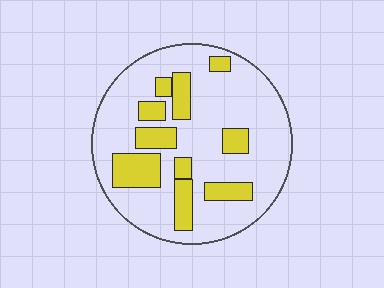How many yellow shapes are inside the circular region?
10.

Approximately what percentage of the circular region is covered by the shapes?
Approximately 25%.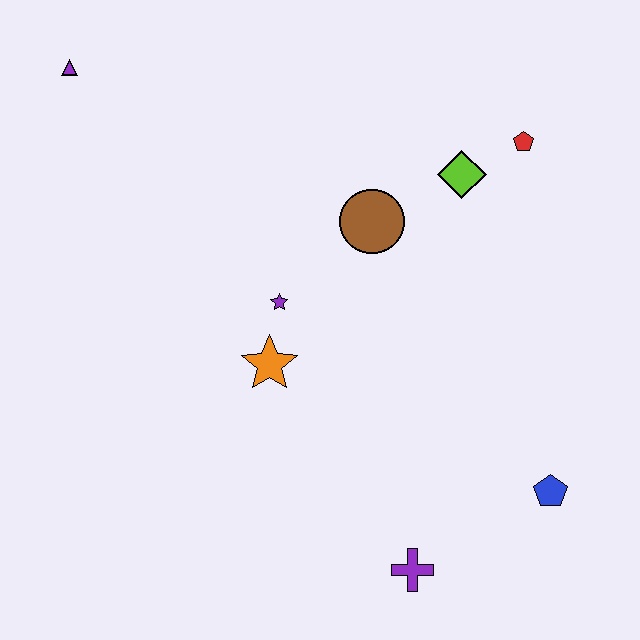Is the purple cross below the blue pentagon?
Yes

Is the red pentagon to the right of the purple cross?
Yes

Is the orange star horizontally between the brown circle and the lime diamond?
No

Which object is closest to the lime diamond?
The red pentagon is closest to the lime diamond.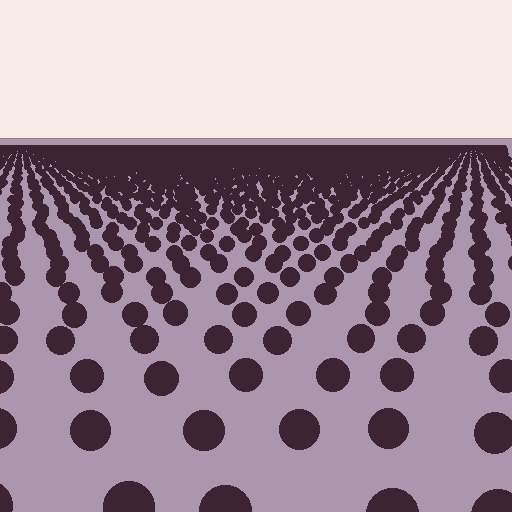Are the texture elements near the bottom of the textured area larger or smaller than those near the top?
Larger. Near the bottom, elements are closer to the viewer and appear at a bigger on-screen size.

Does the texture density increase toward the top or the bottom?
Density increases toward the top.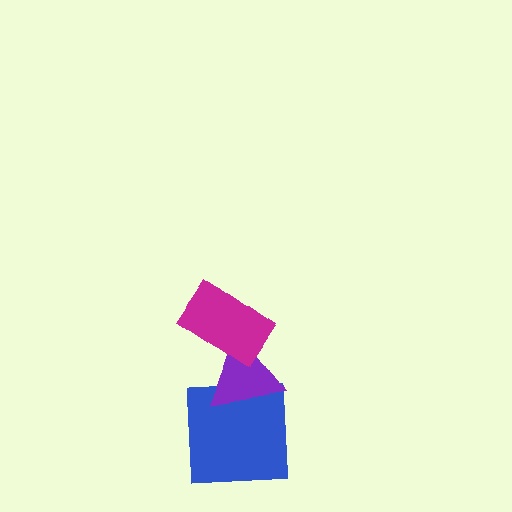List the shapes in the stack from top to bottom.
From top to bottom: the magenta rectangle, the purple triangle, the blue square.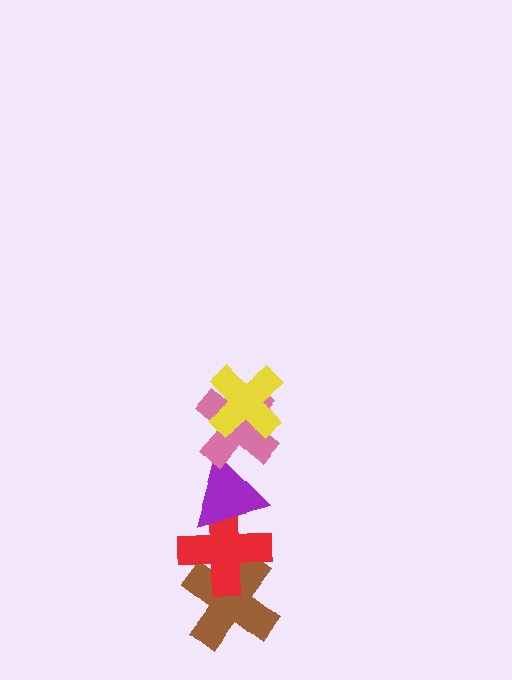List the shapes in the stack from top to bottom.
From top to bottom: the yellow cross, the pink cross, the purple triangle, the red cross, the brown cross.